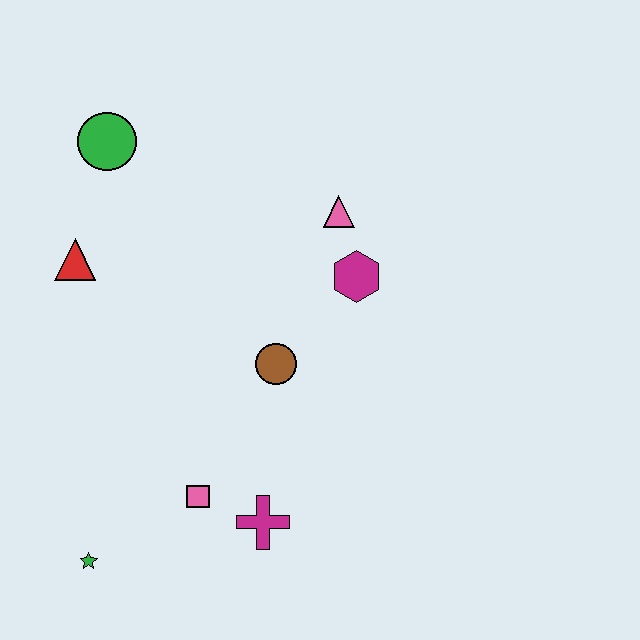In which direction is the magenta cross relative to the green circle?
The magenta cross is below the green circle.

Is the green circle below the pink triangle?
No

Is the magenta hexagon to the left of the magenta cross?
No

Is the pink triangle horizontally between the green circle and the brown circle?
No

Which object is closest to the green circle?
The red triangle is closest to the green circle.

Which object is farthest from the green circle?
The green star is farthest from the green circle.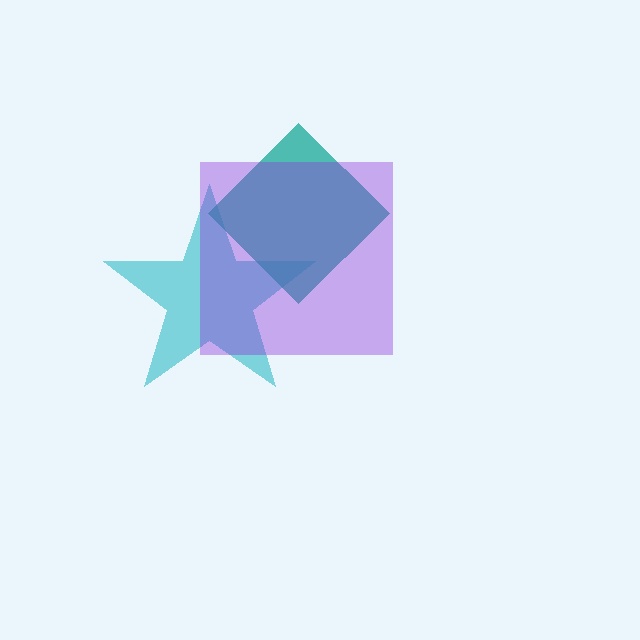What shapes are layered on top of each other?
The layered shapes are: a cyan star, a teal diamond, a purple square.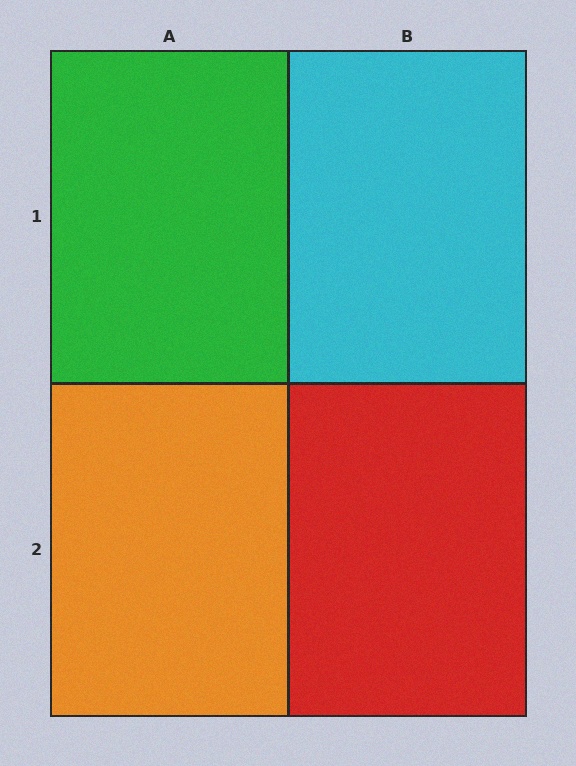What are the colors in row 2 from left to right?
Orange, red.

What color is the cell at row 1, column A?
Green.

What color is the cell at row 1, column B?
Cyan.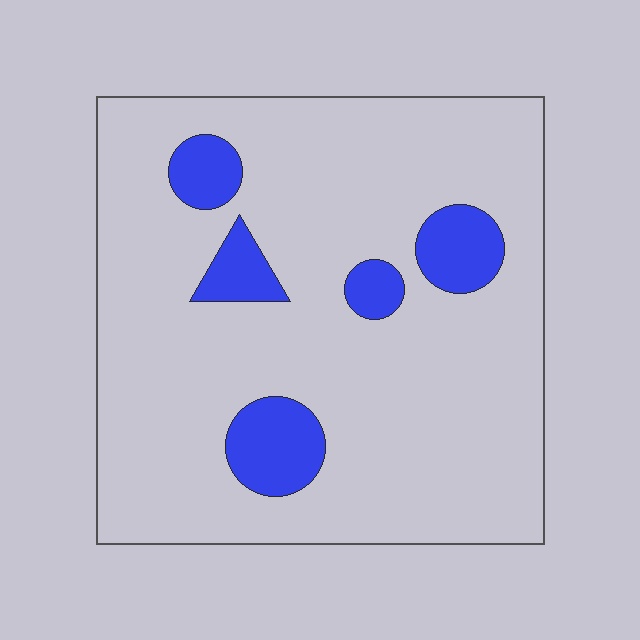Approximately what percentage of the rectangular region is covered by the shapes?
Approximately 15%.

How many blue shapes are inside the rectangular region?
5.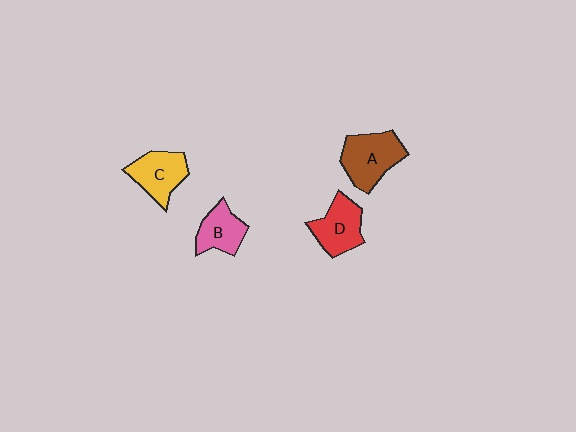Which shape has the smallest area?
Shape B (pink).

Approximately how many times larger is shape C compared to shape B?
Approximately 1.2 times.